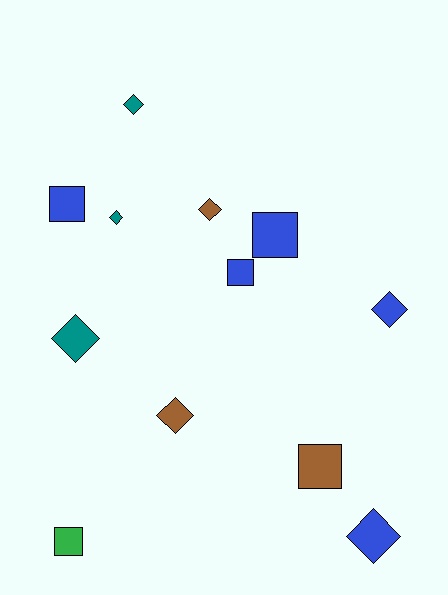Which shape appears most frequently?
Diamond, with 7 objects.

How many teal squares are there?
There are no teal squares.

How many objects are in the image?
There are 12 objects.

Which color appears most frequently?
Blue, with 5 objects.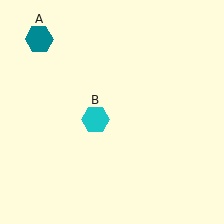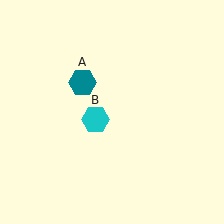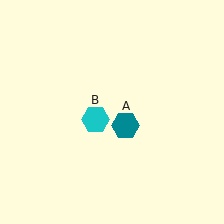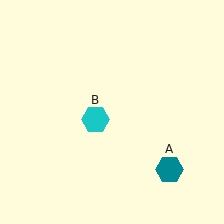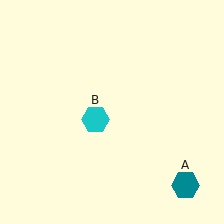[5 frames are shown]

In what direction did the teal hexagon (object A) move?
The teal hexagon (object A) moved down and to the right.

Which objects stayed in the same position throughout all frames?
Cyan hexagon (object B) remained stationary.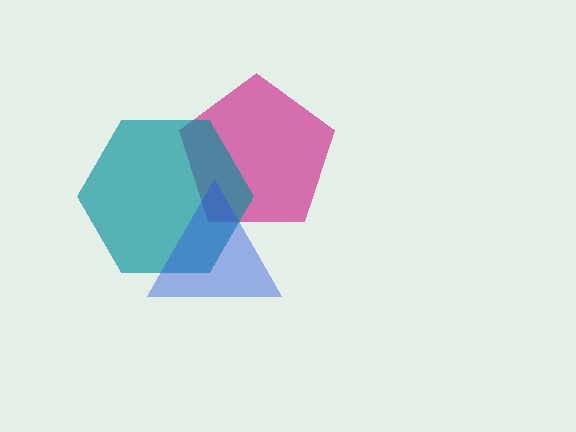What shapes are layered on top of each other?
The layered shapes are: a magenta pentagon, a teal hexagon, a blue triangle.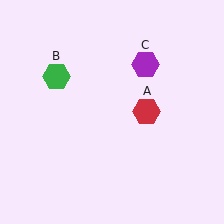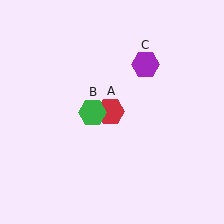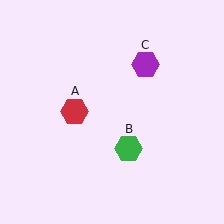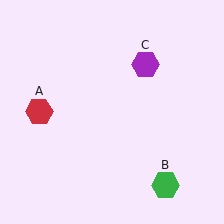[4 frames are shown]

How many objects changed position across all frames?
2 objects changed position: red hexagon (object A), green hexagon (object B).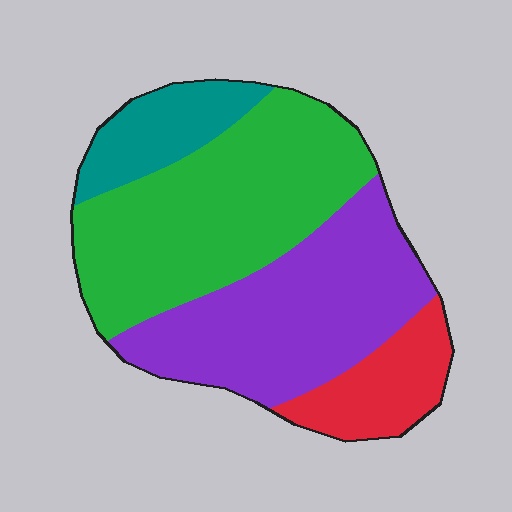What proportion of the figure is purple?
Purple takes up between a third and a half of the figure.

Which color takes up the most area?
Green, at roughly 40%.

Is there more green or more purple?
Green.